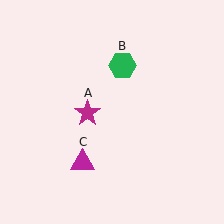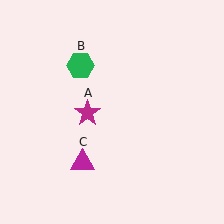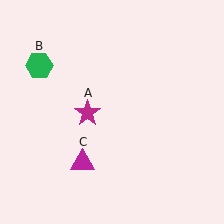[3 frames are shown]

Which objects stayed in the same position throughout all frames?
Magenta star (object A) and magenta triangle (object C) remained stationary.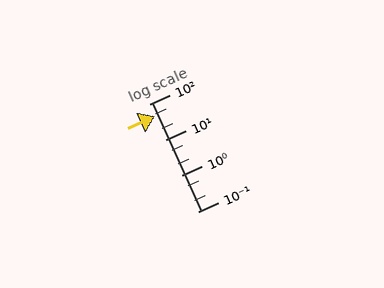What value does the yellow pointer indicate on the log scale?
The pointer indicates approximately 45.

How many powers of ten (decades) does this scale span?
The scale spans 3 decades, from 0.1 to 100.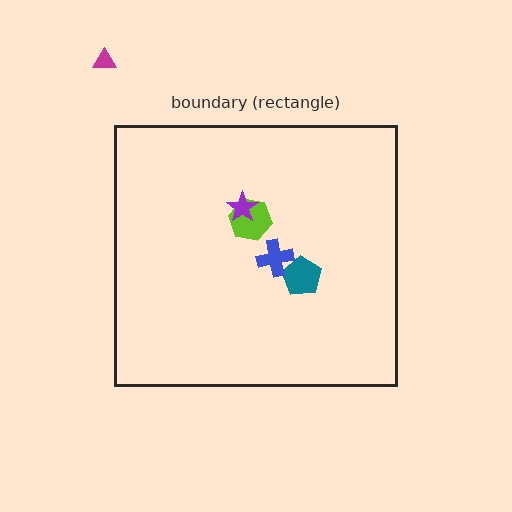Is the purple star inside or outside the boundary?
Inside.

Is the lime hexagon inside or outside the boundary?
Inside.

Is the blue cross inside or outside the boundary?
Inside.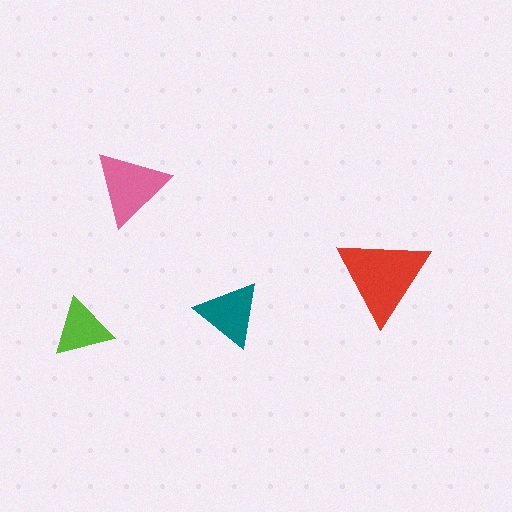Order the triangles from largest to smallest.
the red one, the pink one, the teal one, the lime one.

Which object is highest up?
The pink triangle is topmost.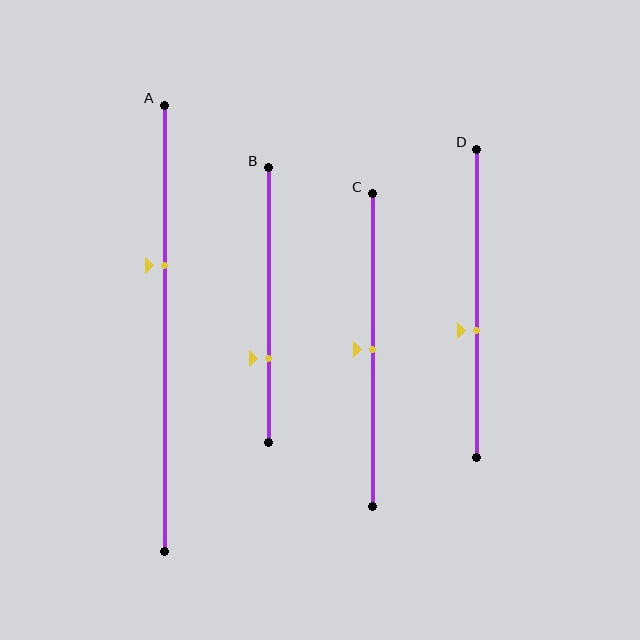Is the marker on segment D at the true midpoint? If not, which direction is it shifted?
No, the marker on segment D is shifted downward by about 9% of the segment length.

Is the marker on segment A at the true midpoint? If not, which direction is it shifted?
No, the marker on segment A is shifted upward by about 14% of the segment length.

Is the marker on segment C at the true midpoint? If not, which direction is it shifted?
Yes, the marker on segment C is at the true midpoint.